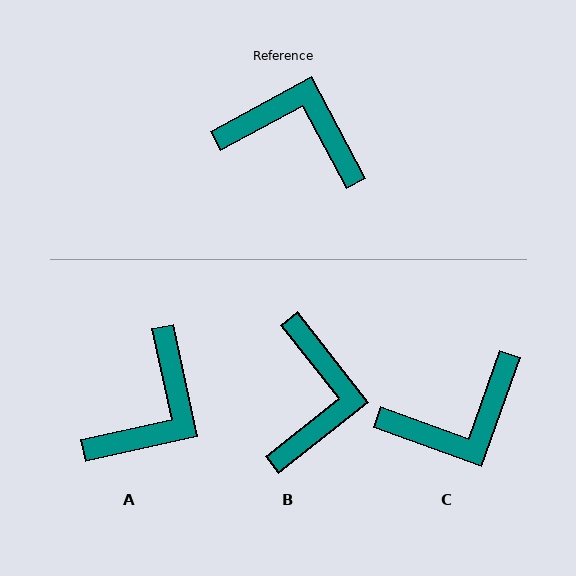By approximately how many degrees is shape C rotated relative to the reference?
Approximately 138 degrees clockwise.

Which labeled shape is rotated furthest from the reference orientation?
C, about 138 degrees away.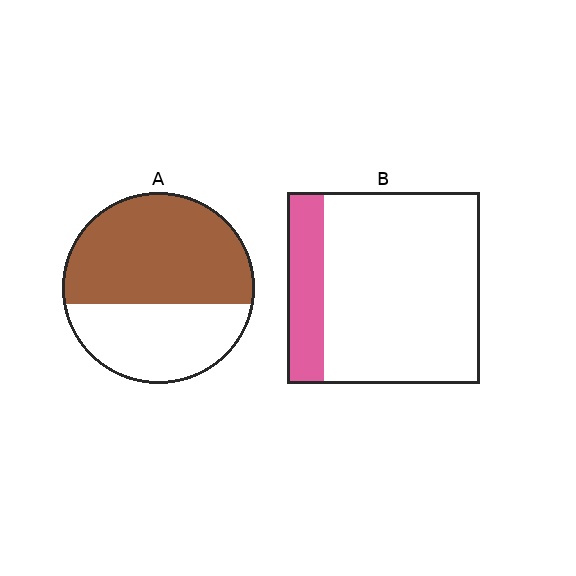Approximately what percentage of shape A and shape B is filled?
A is approximately 60% and B is approximately 20%.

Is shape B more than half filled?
No.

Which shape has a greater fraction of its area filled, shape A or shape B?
Shape A.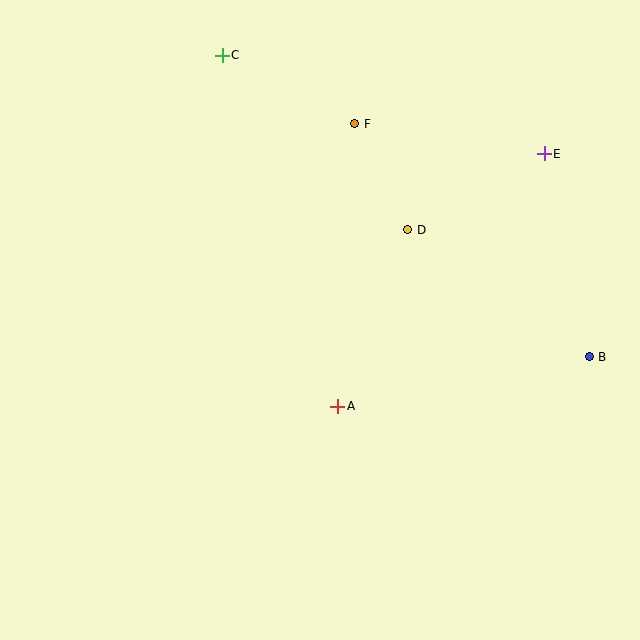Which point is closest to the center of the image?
Point A at (338, 407) is closest to the center.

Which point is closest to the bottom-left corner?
Point A is closest to the bottom-left corner.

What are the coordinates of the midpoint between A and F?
The midpoint between A and F is at (346, 265).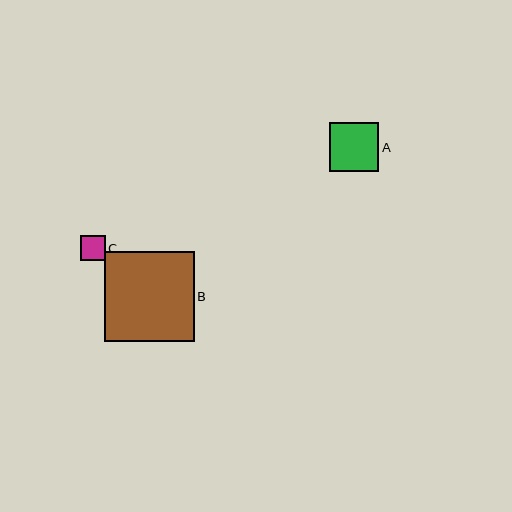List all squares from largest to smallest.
From largest to smallest: B, A, C.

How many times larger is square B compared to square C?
Square B is approximately 3.6 times the size of square C.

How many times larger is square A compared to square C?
Square A is approximately 2.0 times the size of square C.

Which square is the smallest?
Square C is the smallest with a size of approximately 25 pixels.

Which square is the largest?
Square B is the largest with a size of approximately 90 pixels.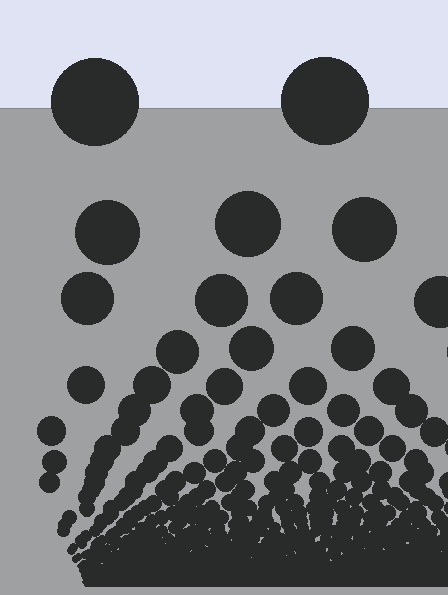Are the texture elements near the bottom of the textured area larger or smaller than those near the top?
Smaller. The gradient is inverted — elements near the bottom are smaller and denser.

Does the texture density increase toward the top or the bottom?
Density increases toward the bottom.